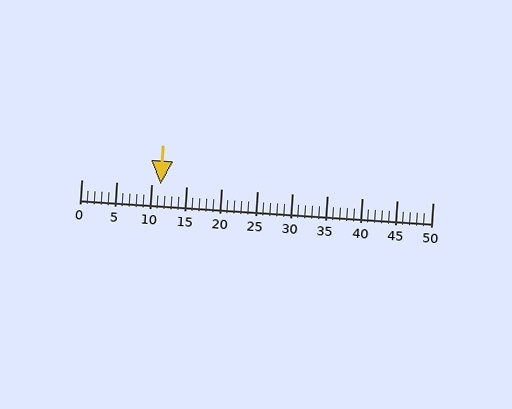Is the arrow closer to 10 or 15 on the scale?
The arrow is closer to 10.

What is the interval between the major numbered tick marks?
The major tick marks are spaced 5 units apart.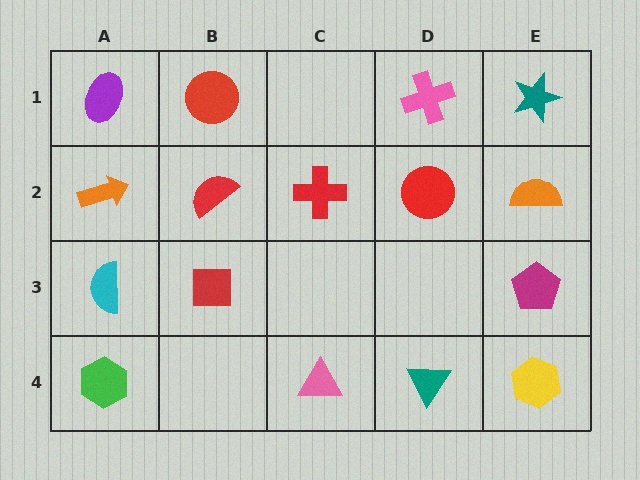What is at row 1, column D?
A pink cross.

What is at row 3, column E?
A magenta pentagon.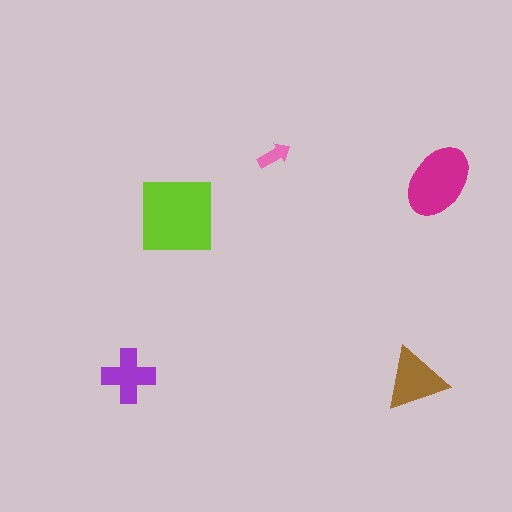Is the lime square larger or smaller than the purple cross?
Larger.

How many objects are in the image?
There are 5 objects in the image.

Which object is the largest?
The lime square.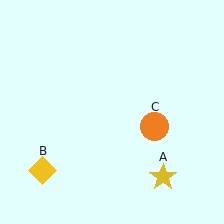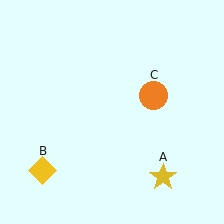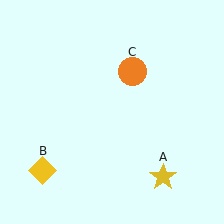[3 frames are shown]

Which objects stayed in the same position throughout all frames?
Yellow star (object A) and yellow diamond (object B) remained stationary.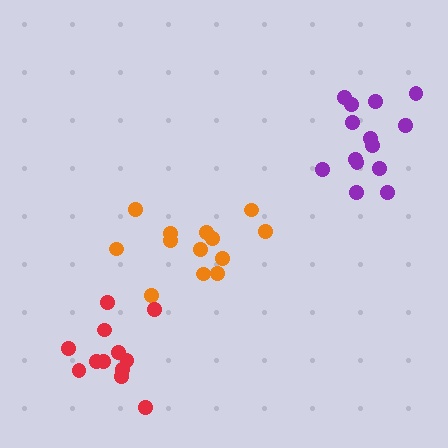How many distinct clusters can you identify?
There are 3 distinct clusters.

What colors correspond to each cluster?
The clusters are colored: orange, red, purple.